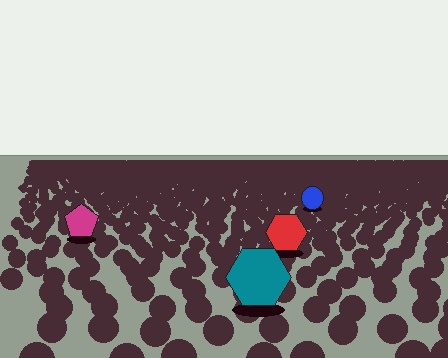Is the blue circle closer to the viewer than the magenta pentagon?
No. The magenta pentagon is closer — you can tell from the texture gradient: the ground texture is coarser near it.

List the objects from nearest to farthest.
From nearest to farthest: the teal hexagon, the red hexagon, the magenta pentagon, the blue circle.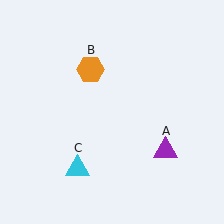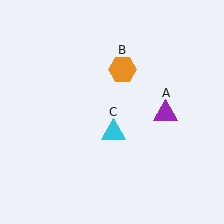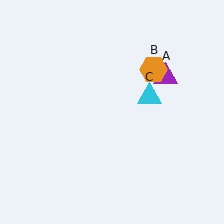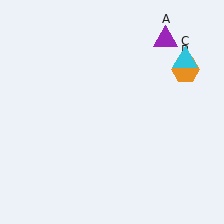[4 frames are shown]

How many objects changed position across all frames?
3 objects changed position: purple triangle (object A), orange hexagon (object B), cyan triangle (object C).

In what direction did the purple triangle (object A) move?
The purple triangle (object A) moved up.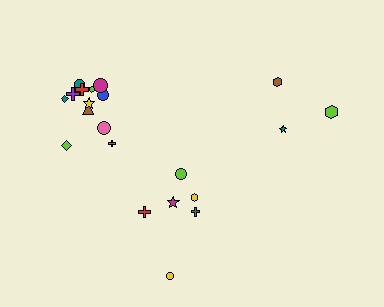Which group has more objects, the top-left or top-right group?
The top-left group.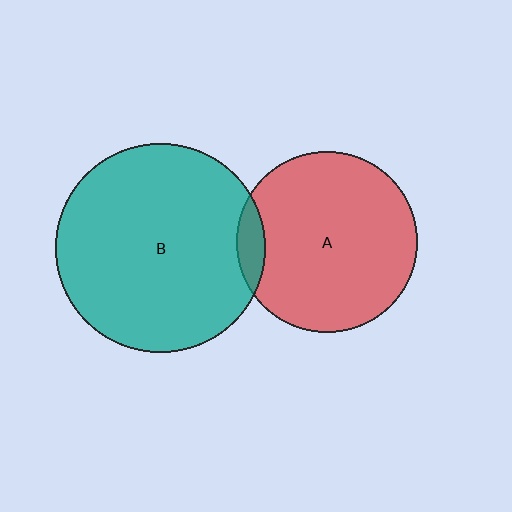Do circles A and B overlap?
Yes.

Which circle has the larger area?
Circle B (teal).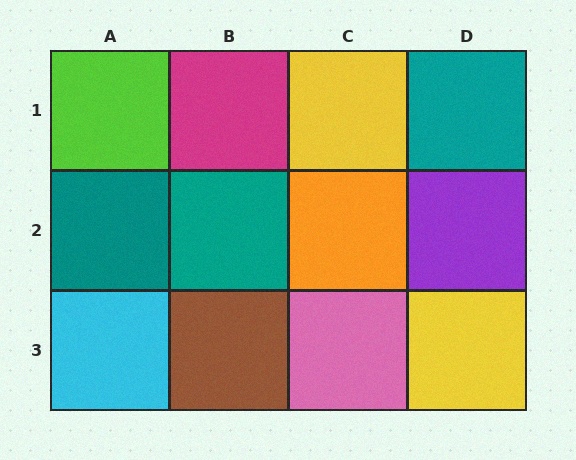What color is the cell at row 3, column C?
Pink.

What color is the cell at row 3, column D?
Yellow.